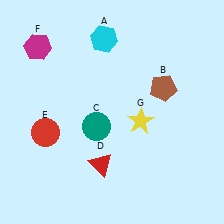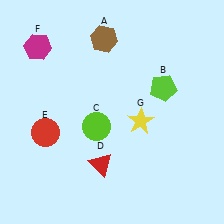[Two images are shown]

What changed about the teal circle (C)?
In Image 1, C is teal. In Image 2, it changed to lime.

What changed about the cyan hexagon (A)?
In Image 1, A is cyan. In Image 2, it changed to brown.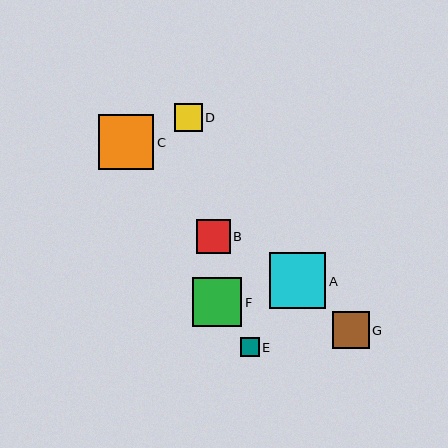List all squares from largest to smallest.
From largest to smallest: A, C, F, G, B, D, E.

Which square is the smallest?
Square E is the smallest with a size of approximately 19 pixels.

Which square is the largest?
Square A is the largest with a size of approximately 56 pixels.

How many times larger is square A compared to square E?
Square A is approximately 3.0 times the size of square E.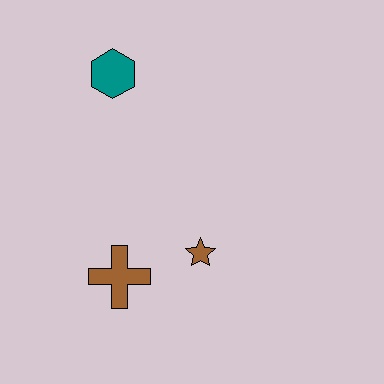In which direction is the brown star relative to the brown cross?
The brown star is to the right of the brown cross.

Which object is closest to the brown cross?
The brown star is closest to the brown cross.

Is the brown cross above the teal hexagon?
No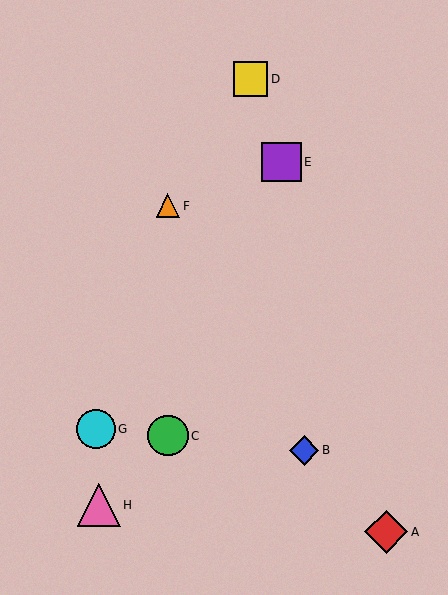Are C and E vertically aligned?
No, C is at x≈168 and E is at x≈281.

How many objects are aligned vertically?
2 objects (C, F) are aligned vertically.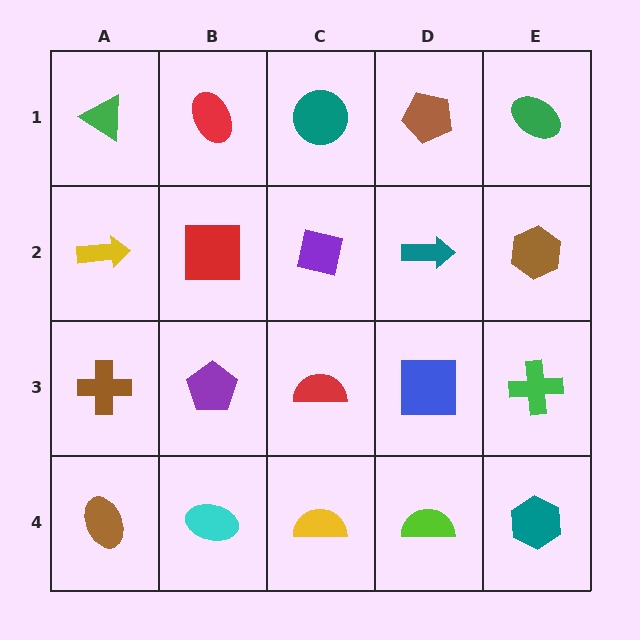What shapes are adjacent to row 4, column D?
A blue square (row 3, column D), a yellow semicircle (row 4, column C), a teal hexagon (row 4, column E).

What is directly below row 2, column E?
A green cross.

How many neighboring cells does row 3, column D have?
4.